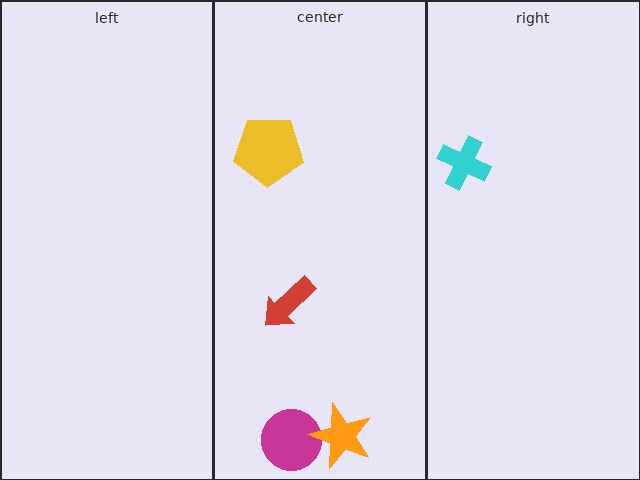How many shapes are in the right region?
1.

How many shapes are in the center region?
4.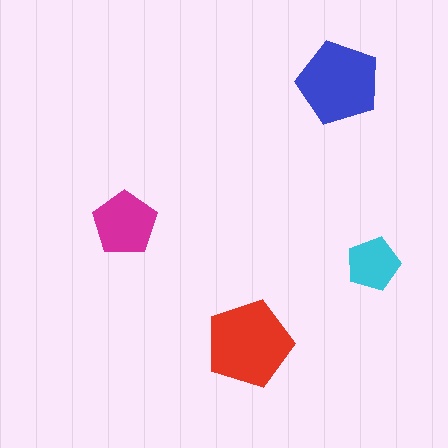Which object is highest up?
The blue pentagon is topmost.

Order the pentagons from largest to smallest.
the red one, the blue one, the magenta one, the cyan one.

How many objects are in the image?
There are 4 objects in the image.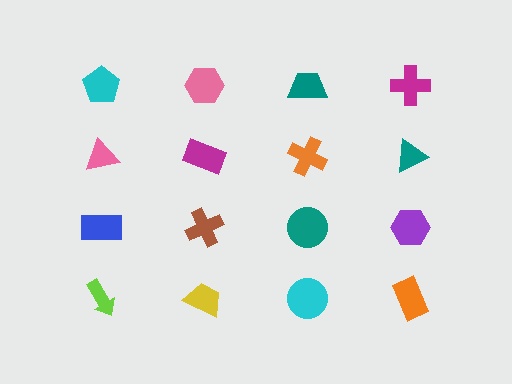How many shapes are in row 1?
4 shapes.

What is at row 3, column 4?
A purple hexagon.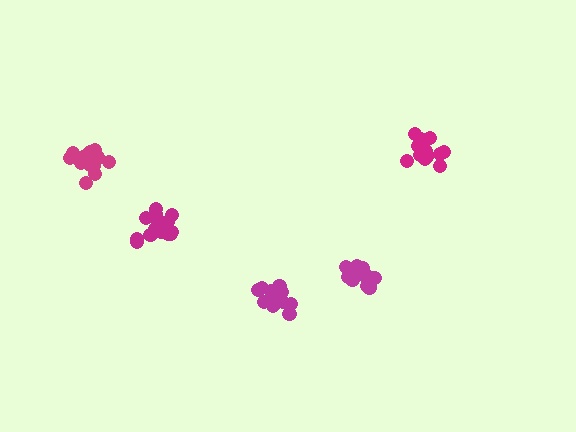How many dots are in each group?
Group 1: 12 dots, Group 2: 17 dots, Group 3: 13 dots, Group 4: 13 dots, Group 5: 14 dots (69 total).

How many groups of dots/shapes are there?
There are 5 groups.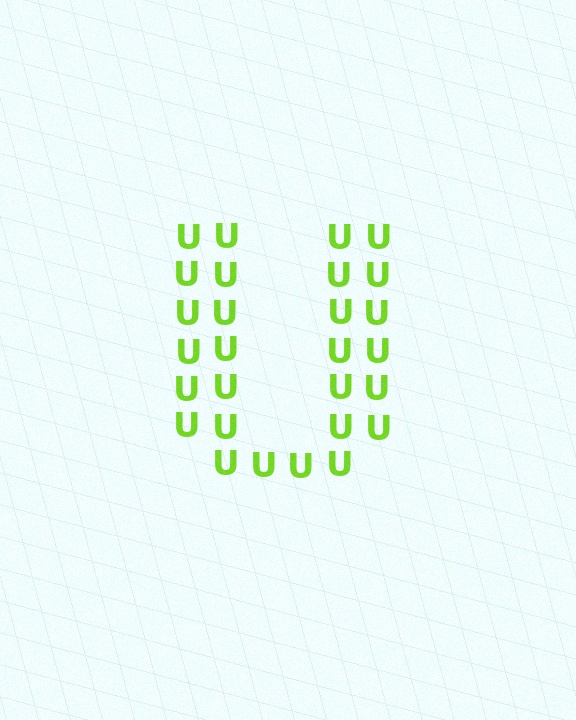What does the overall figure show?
The overall figure shows the letter U.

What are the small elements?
The small elements are letter U's.